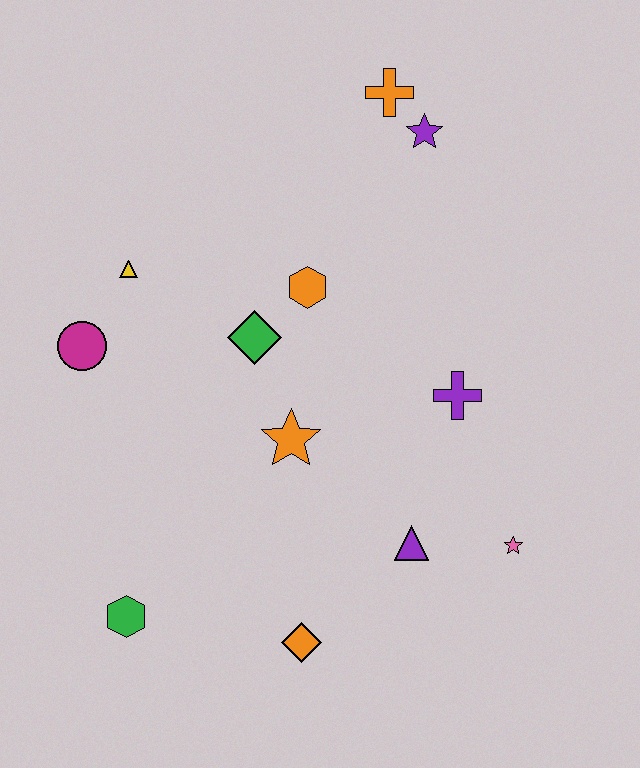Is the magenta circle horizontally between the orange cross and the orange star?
No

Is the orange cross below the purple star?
No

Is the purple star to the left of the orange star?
No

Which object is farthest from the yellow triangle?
The pink star is farthest from the yellow triangle.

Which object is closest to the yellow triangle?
The magenta circle is closest to the yellow triangle.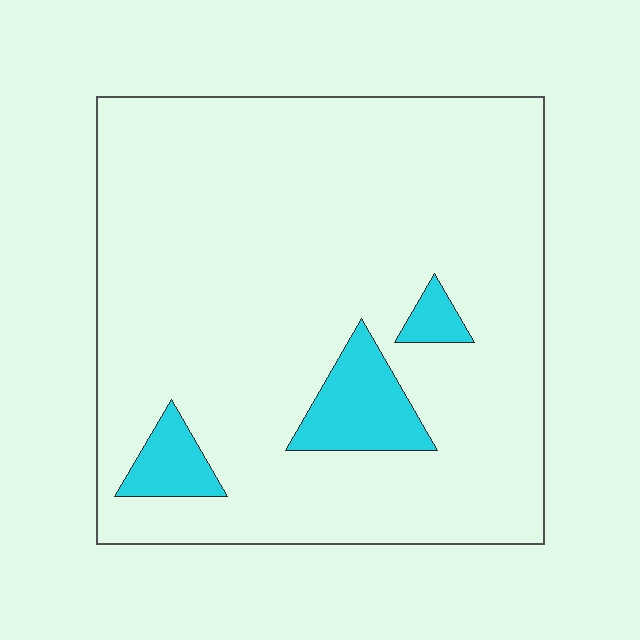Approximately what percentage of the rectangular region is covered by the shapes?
Approximately 10%.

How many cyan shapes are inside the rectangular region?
3.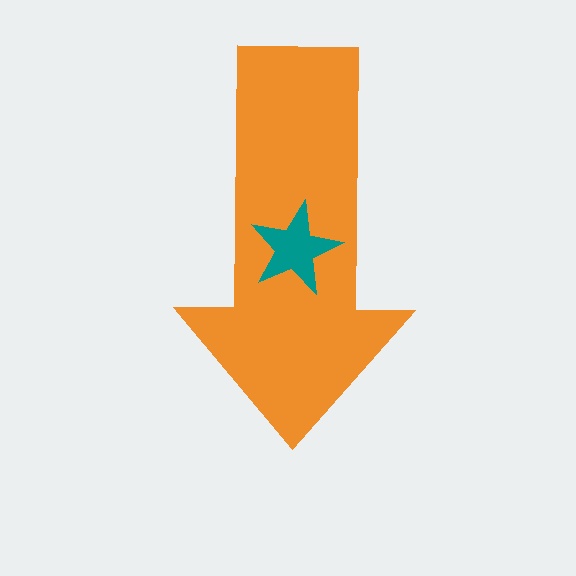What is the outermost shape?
The orange arrow.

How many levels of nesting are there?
2.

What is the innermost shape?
The teal star.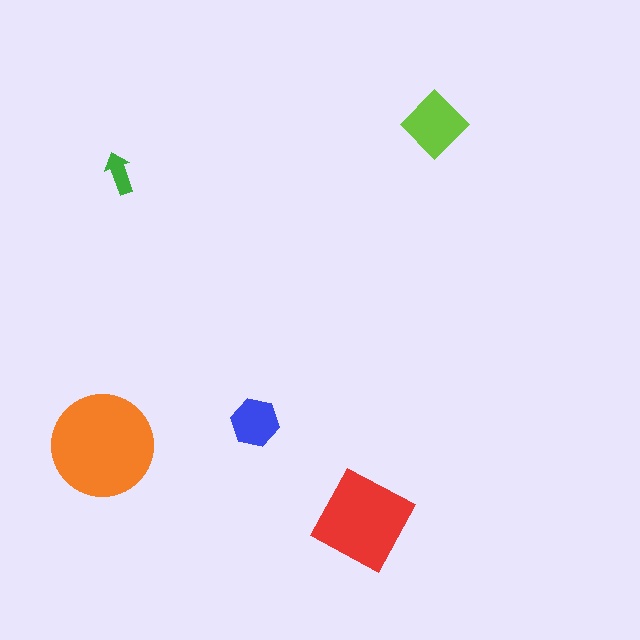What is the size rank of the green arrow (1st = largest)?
5th.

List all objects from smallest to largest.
The green arrow, the blue hexagon, the lime diamond, the red square, the orange circle.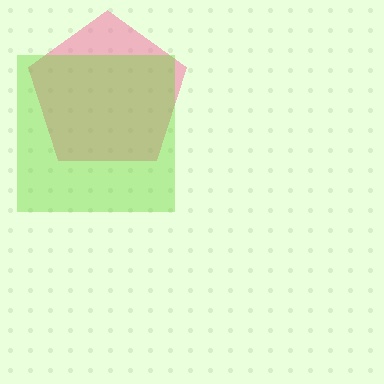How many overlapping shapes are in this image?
There are 2 overlapping shapes in the image.